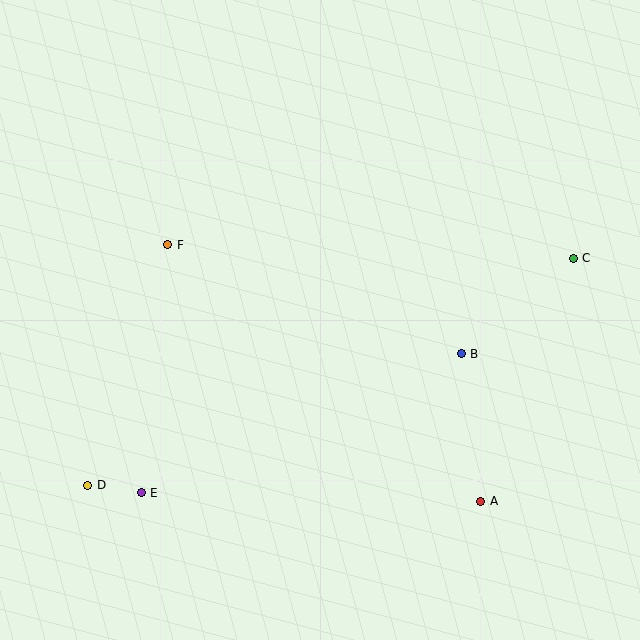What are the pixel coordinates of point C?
Point C is at (573, 258).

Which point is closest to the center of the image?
Point B at (461, 354) is closest to the center.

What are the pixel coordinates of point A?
Point A is at (481, 501).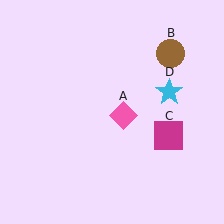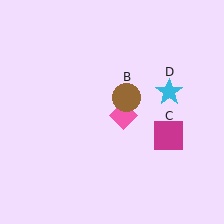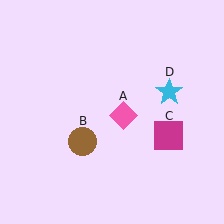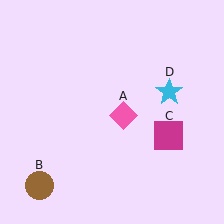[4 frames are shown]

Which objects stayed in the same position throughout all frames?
Pink diamond (object A) and magenta square (object C) and cyan star (object D) remained stationary.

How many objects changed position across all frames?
1 object changed position: brown circle (object B).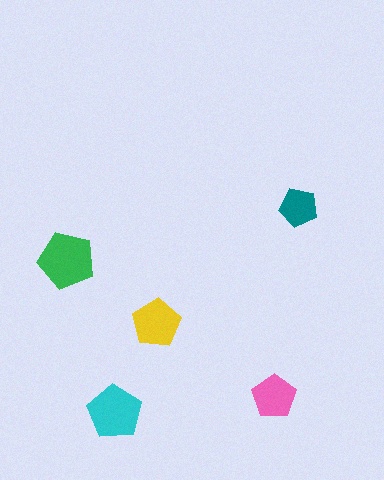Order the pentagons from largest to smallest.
the green one, the cyan one, the yellow one, the pink one, the teal one.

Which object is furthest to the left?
The green pentagon is leftmost.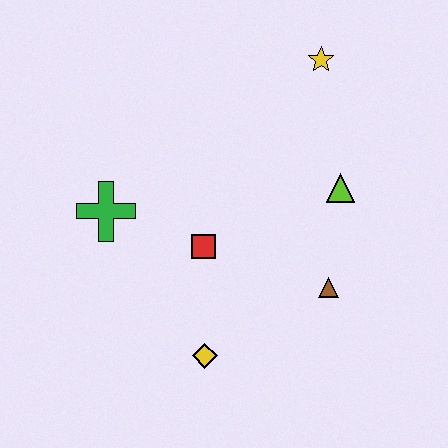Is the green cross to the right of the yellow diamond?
No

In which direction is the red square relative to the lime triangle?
The red square is to the left of the lime triangle.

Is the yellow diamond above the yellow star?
No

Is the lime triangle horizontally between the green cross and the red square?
No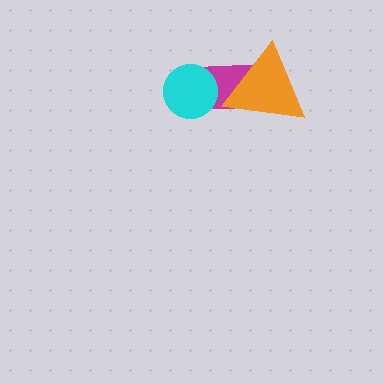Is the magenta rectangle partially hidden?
Yes, it is partially covered by another shape.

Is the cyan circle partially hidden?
No, no other shape covers it.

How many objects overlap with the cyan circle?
1 object overlaps with the cyan circle.